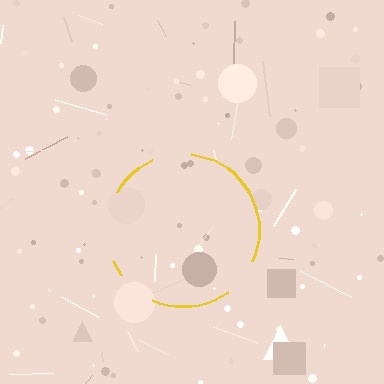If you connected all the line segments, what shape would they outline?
They would outline a circle.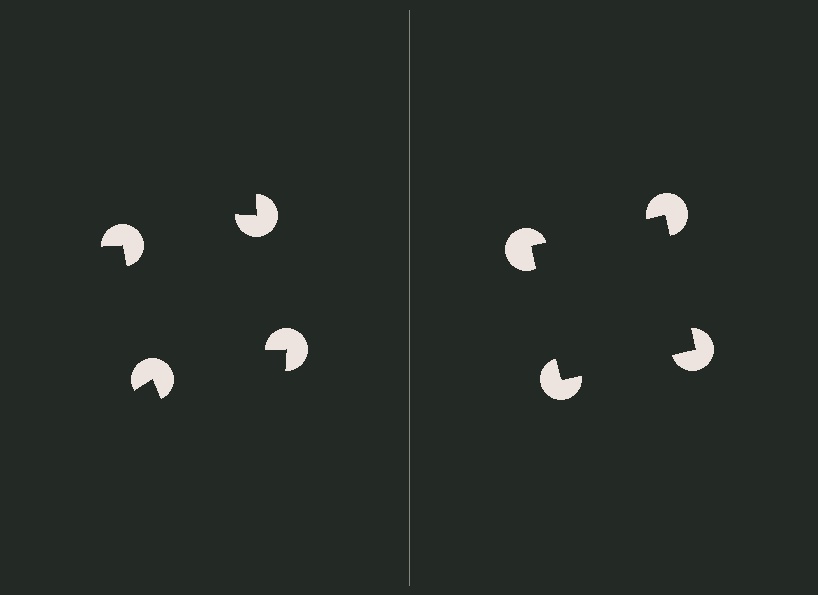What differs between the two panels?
The pac-man discs are positioned identically on both sides; only the wedge orientations differ. On the right they align to a square; on the left they are misaligned.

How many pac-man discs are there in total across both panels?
8 — 4 on each side.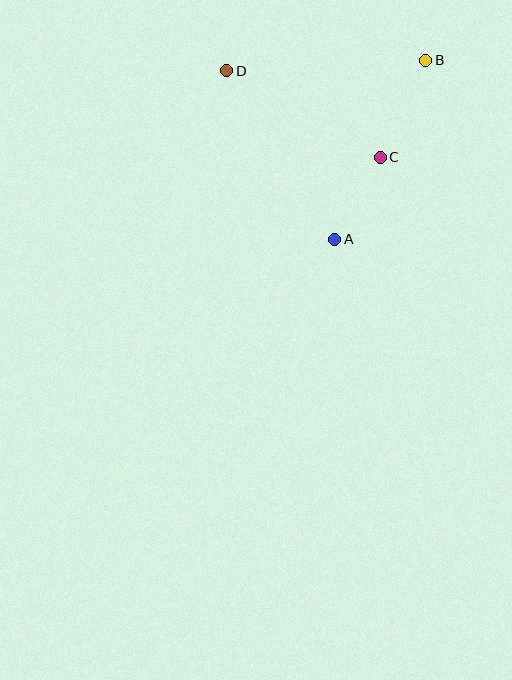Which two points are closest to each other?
Points A and C are closest to each other.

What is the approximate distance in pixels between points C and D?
The distance between C and D is approximately 176 pixels.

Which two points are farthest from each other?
Points A and B are farthest from each other.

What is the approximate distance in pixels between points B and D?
The distance between B and D is approximately 199 pixels.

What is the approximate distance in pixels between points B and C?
The distance between B and C is approximately 107 pixels.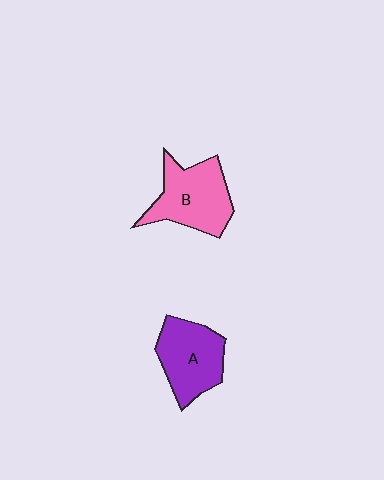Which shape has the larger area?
Shape B (pink).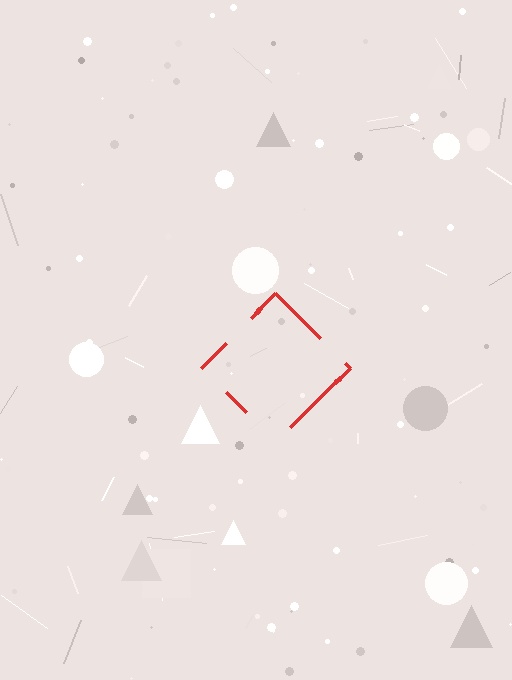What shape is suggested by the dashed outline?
The dashed outline suggests a diamond.